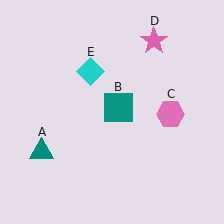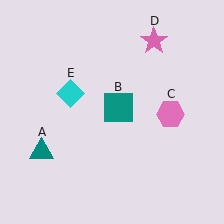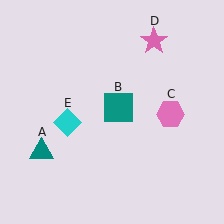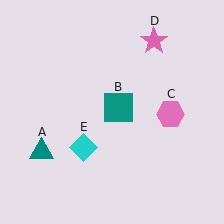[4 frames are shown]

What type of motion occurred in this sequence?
The cyan diamond (object E) rotated counterclockwise around the center of the scene.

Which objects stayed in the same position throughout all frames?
Teal triangle (object A) and teal square (object B) and pink hexagon (object C) and pink star (object D) remained stationary.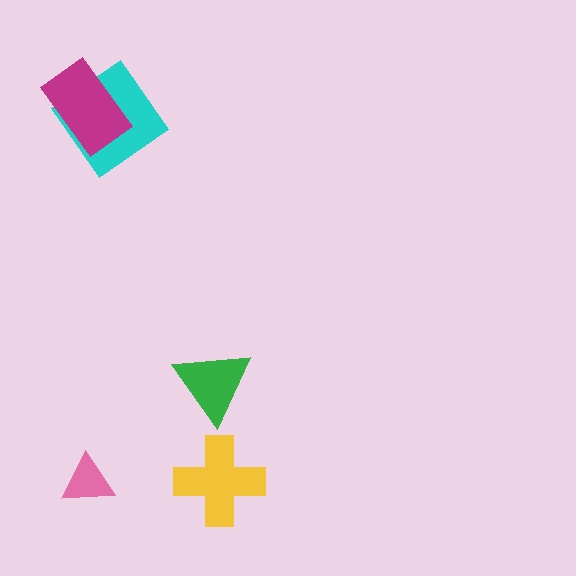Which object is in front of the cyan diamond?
The magenta rectangle is in front of the cyan diamond.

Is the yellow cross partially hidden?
No, no other shape covers it.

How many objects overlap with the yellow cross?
0 objects overlap with the yellow cross.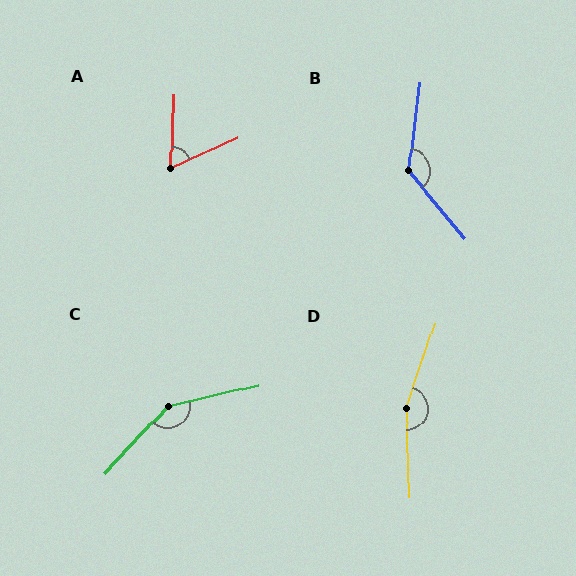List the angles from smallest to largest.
A (64°), B (133°), C (146°), D (160°).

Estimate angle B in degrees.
Approximately 133 degrees.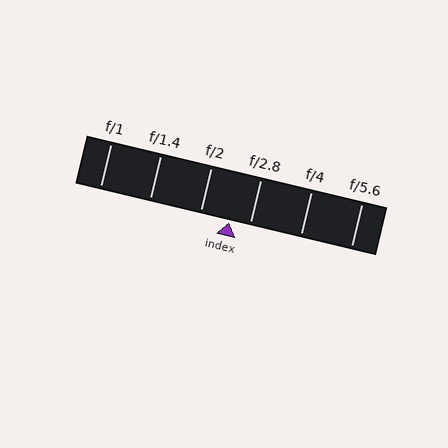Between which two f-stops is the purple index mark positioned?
The index mark is between f/2 and f/2.8.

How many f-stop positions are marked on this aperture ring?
There are 6 f-stop positions marked.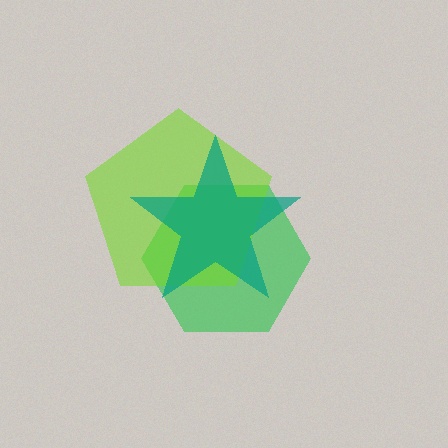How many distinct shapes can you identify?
There are 3 distinct shapes: a green hexagon, a lime pentagon, a teal star.